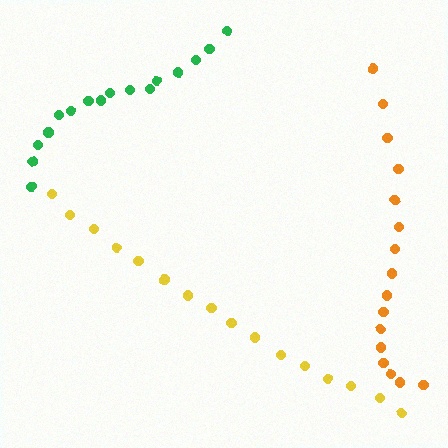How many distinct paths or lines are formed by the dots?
There are 3 distinct paths.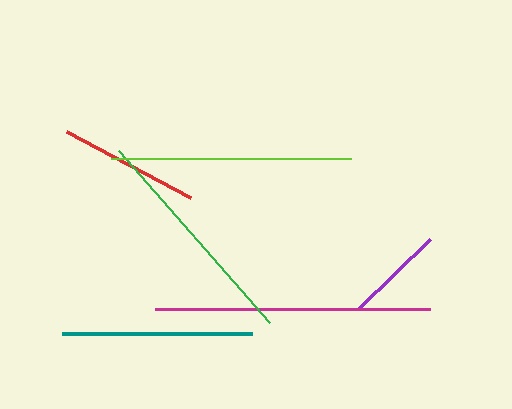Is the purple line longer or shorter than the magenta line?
The magenta line is longer than the purple line.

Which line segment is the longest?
The magenta line is the longest at approximately 275 pixels.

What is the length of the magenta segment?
The magenta segment is approximately 275 pixels long.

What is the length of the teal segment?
The teal segment is approximately 190 pixels long.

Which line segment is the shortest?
The purple line is the shortest at approximately 99 pixels.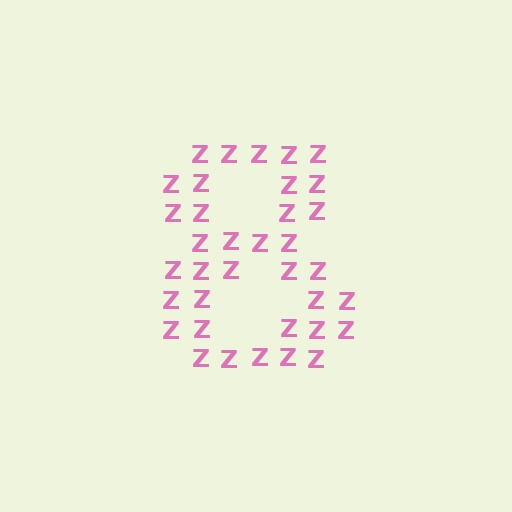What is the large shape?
The large shape is the digit 8.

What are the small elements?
The small elements are letter Z's.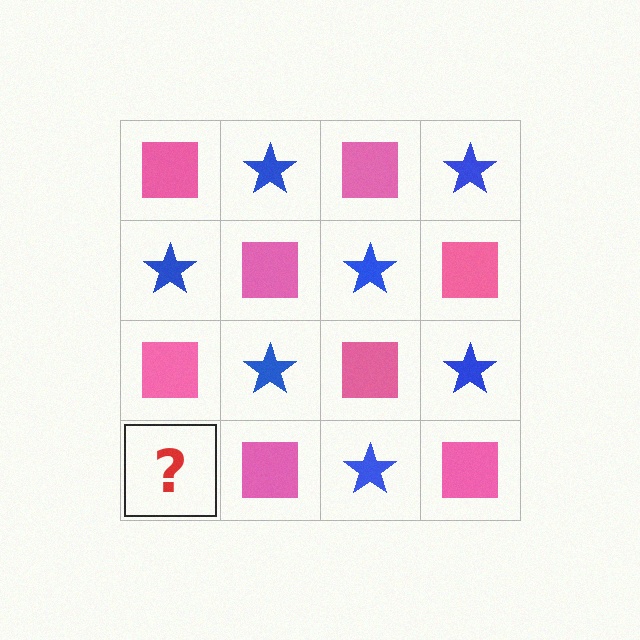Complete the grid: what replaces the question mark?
The question mark should be replaced with a blue star.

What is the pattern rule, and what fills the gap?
The rule is that it alternates pink square and blue star in a checkerboard pattern. The gap should be filled with a blue star.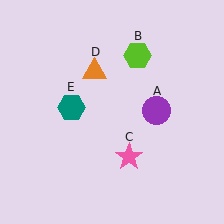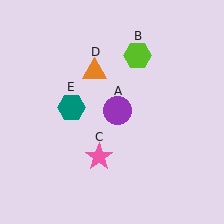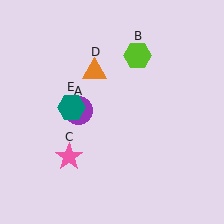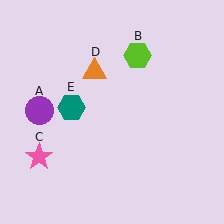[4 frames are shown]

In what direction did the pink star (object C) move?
The pink star (object C) moved left.